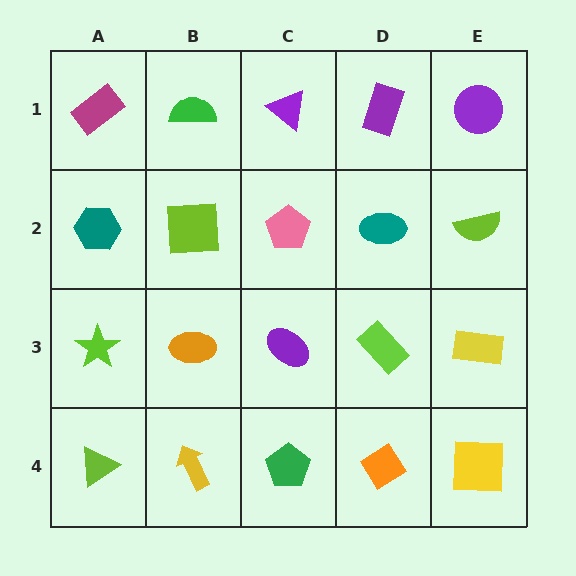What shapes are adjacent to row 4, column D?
A lime rectangle (row 3, column D), a green pentagon (row 4, column C), a yellow square (row 4, column E).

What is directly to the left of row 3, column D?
A purple ellipse.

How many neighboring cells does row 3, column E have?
3.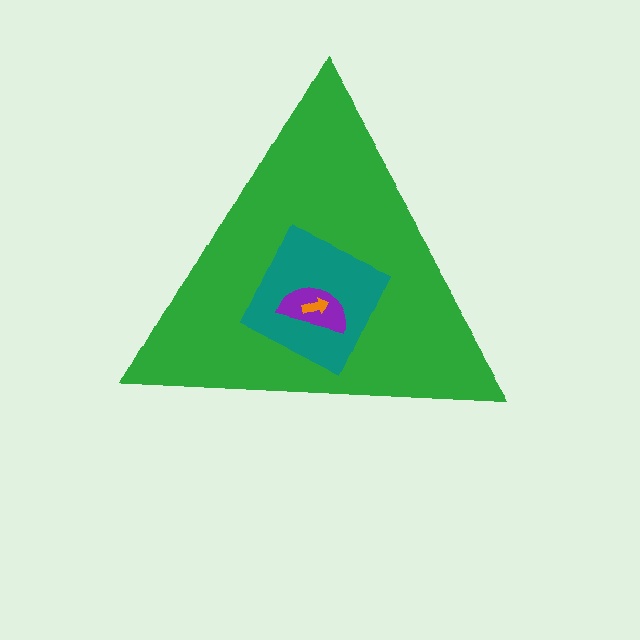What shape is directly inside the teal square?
The purple semicircle.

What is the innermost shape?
The orange arrow.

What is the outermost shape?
The green triangle.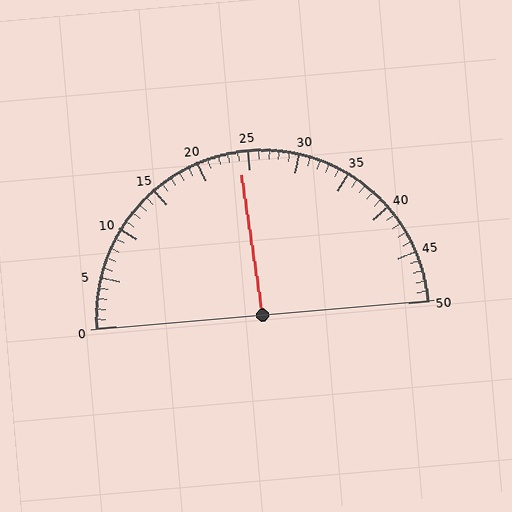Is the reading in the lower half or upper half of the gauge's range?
The reading is in the lower half of the range (0 to 50).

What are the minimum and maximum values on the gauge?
The gauge ranges from 0 to 50.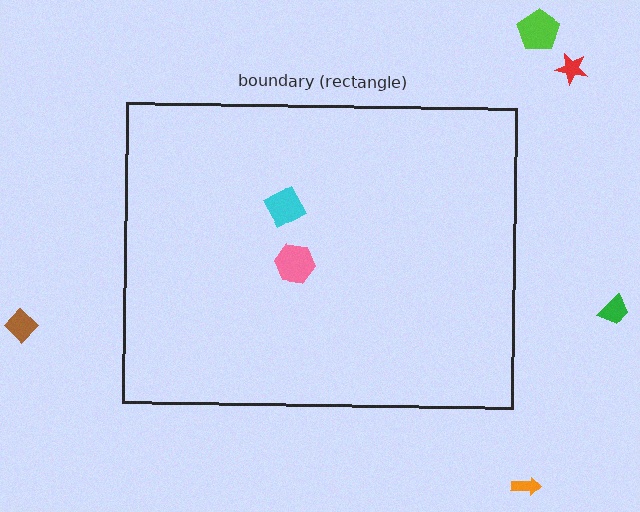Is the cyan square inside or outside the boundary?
Inside.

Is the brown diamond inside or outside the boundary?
Outside.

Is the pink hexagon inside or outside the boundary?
Inside.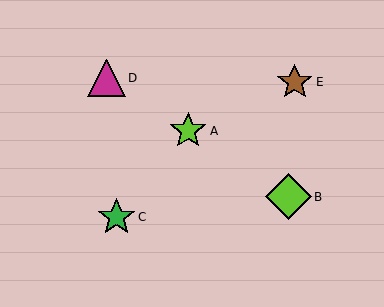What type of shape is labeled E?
Shape E is a brown star.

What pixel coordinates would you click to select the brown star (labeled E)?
Click at (295, 82) to select the brown star E.